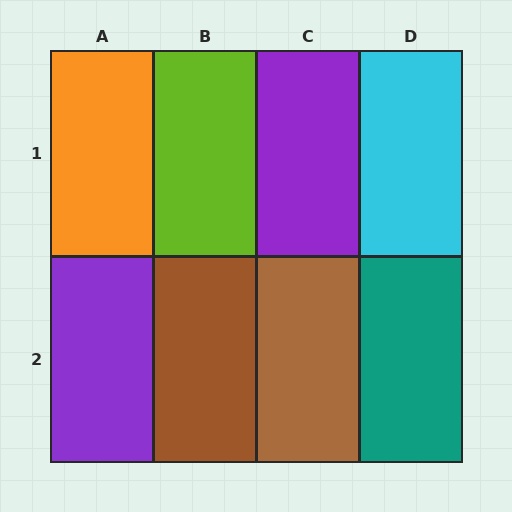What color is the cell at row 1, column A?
Orange.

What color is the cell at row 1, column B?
Lime.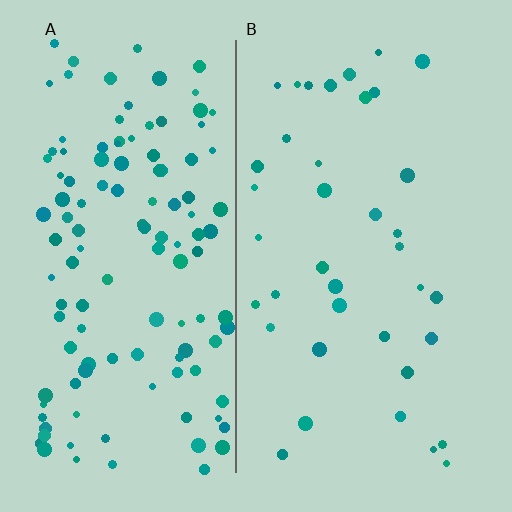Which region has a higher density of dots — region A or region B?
A (the left).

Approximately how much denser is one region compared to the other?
Approximately 3.2× — region A over region B.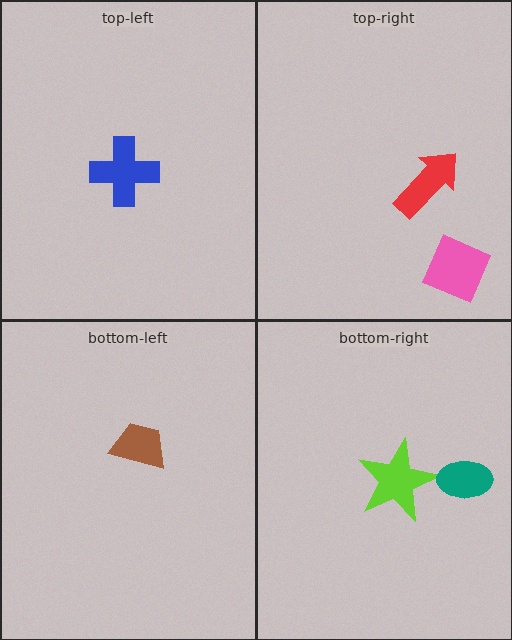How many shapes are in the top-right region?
2.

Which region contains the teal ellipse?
The bottom-right region.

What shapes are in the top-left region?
The blue cross.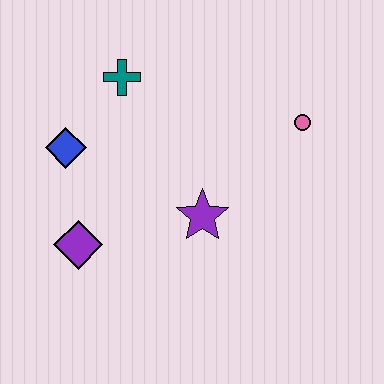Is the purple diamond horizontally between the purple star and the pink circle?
No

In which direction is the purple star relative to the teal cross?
The purple star is below the teal cross.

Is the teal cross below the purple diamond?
No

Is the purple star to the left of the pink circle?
Yes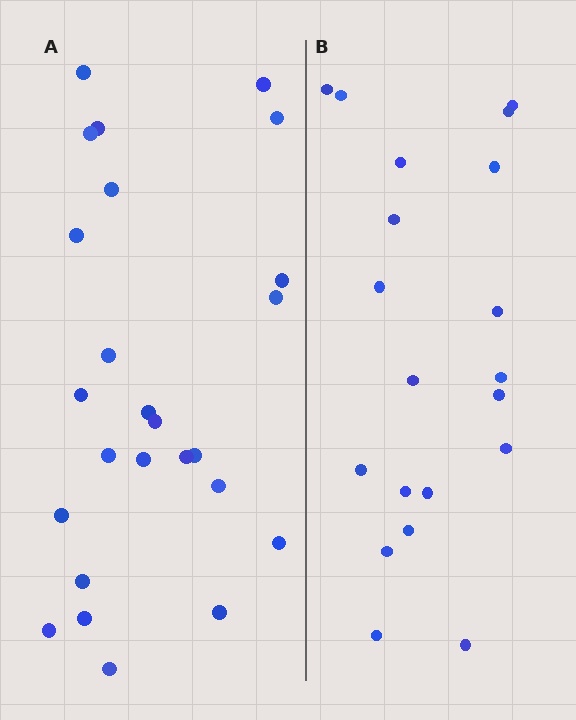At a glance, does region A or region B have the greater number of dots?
Region A (the left region) has more dots.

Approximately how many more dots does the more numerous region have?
Region A has about 5 more dots than region B.